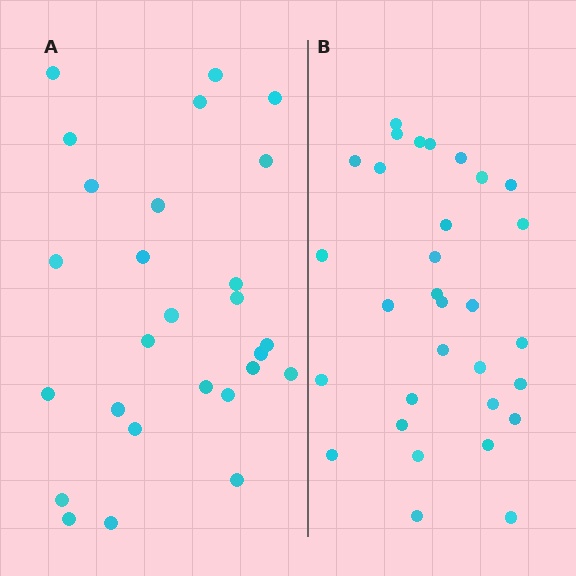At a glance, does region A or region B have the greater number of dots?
Region B (the right region) has more dots.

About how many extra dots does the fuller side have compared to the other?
Region B has about 4 more dots than region A.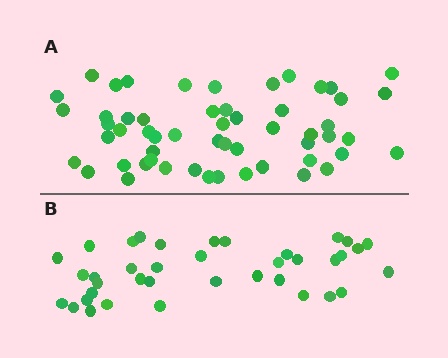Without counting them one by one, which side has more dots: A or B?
Region A (the top region) has more dots.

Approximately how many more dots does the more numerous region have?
Region A has approximately 15 more dots than region B.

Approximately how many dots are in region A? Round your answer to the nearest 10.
About 60 dots. (The exact count is 55, which rounds to 60.)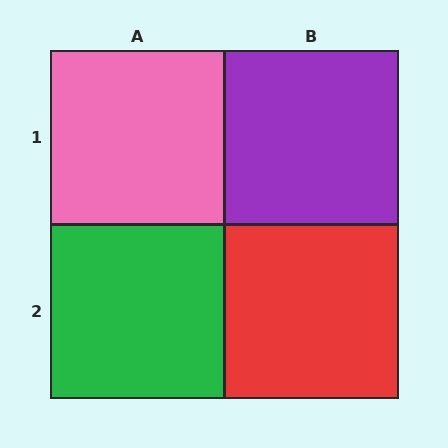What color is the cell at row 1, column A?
Pink.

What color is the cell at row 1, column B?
Purple.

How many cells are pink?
1 cell is pink.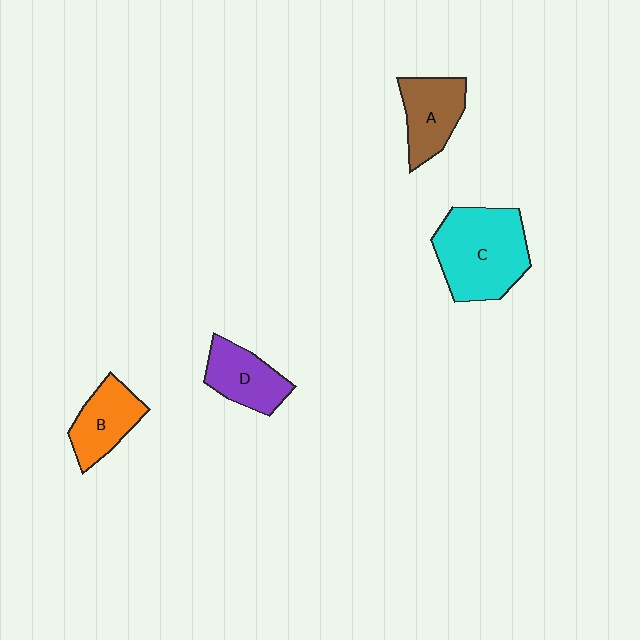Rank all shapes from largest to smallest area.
From largest to smallest: C (cyan), A (brown), D (purple), B (orange).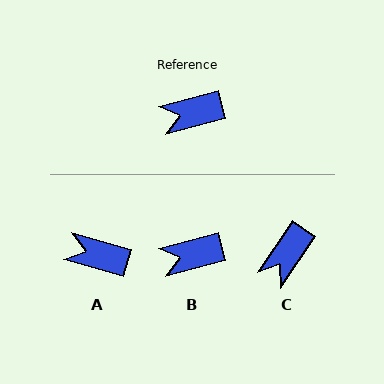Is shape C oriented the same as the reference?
No, it is off by about 41 degrees.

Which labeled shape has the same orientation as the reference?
B.